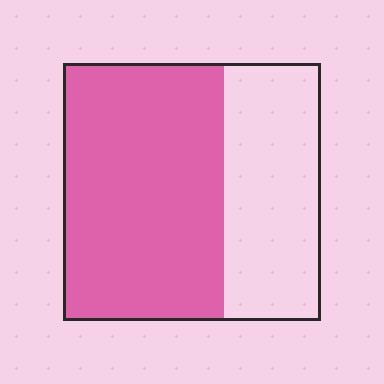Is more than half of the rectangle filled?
Yes.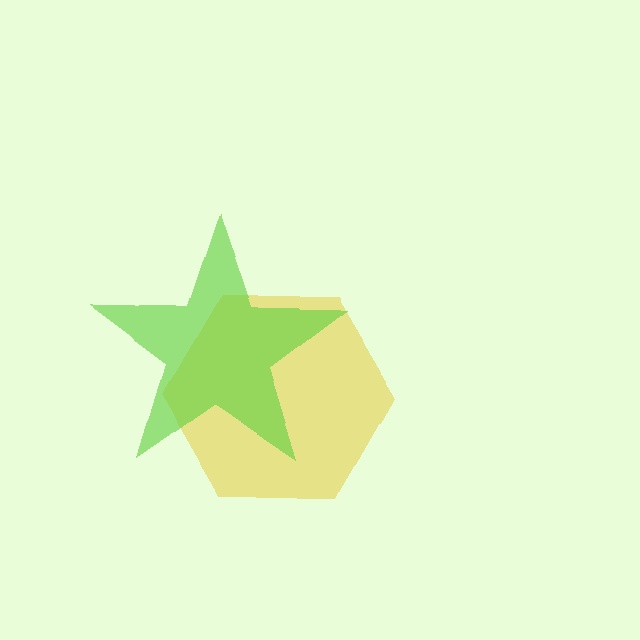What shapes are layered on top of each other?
The layered shapes are: a yellow hexagon, a lime star.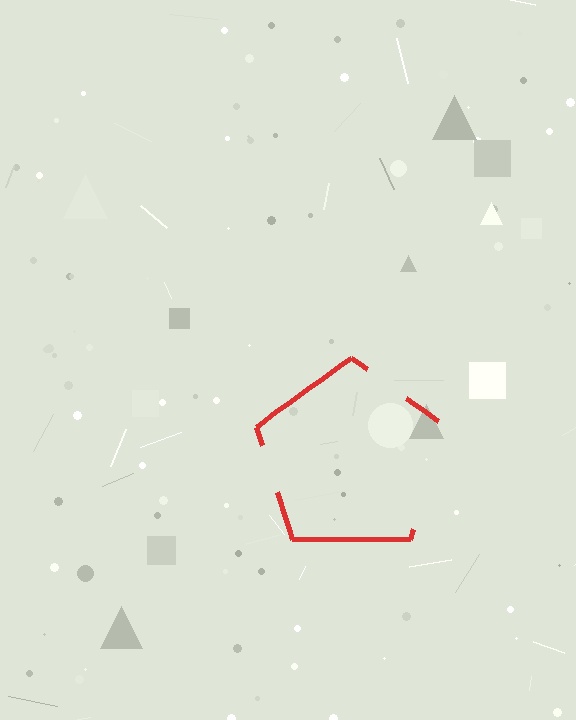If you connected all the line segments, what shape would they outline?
They would outline a pentagon.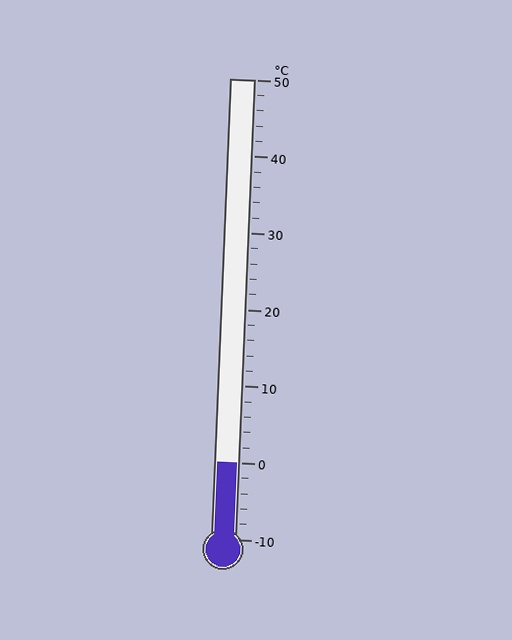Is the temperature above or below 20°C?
The temperature is below 20°C.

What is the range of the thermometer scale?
The thermometer scale ranges from -10°C to 50°C.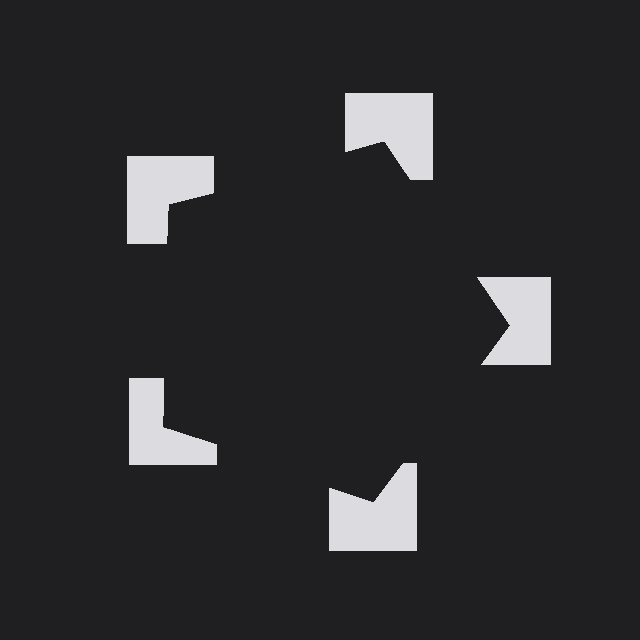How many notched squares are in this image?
There are 5 — one at each vertex of the illusory pentagon.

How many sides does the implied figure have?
5 sides.